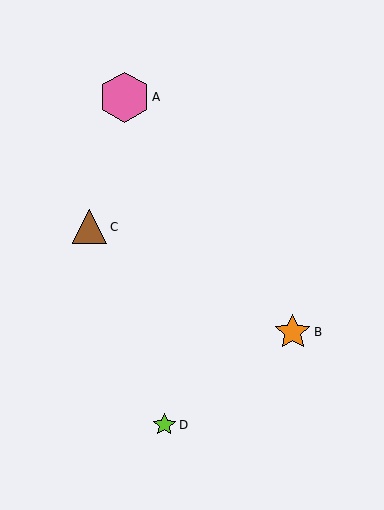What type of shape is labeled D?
Shape D is a lime star.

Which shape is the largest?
The pink hexagon (labeled A) is the largest.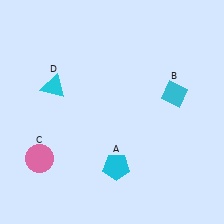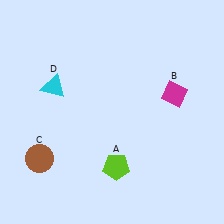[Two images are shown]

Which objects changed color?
A changed from cyan to lime. B changed from cyan to magenta. C changed from pink to brown.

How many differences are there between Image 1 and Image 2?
There are 3 differences between the two images.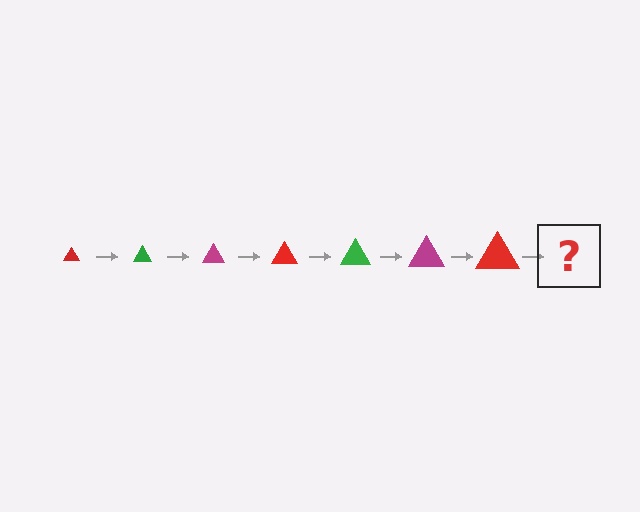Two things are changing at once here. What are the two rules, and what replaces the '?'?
The two rules are that the triangle grows larger each step and the color cycles through red, green, and magenta. The '?' should be a green triangle, larger than the previous one.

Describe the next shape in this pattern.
It should be a green triangle, larger than the previous one.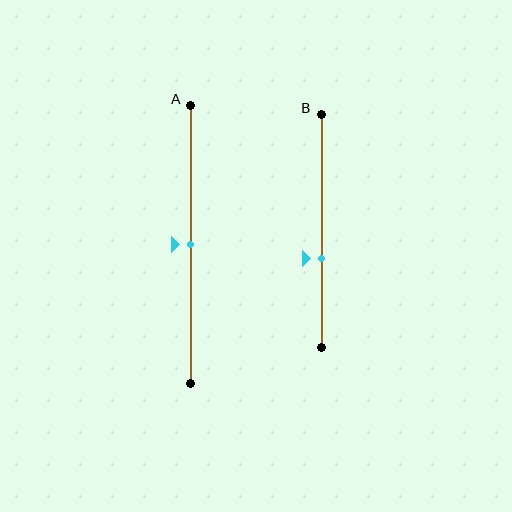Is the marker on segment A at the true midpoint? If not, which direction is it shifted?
Yes, the marker on segment A is at the true midpoint.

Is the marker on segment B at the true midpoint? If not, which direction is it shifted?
No, the marker on segment B is shifted downward by about 12% of the segment length.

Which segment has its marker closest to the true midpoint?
Segment A has its marker closest to the true midpoint.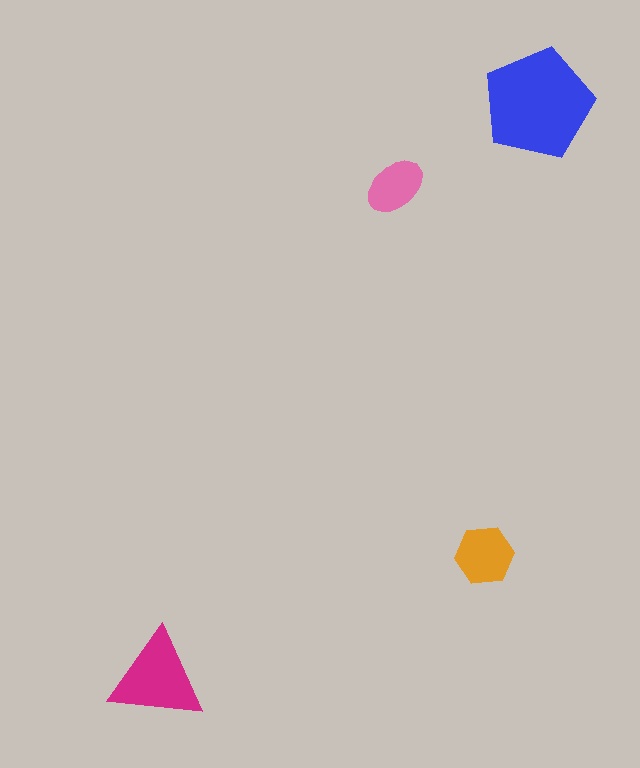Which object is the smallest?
The pink ellipse.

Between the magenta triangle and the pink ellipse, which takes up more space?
The magenta triangle.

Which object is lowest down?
The magenta triangle is bottommost.